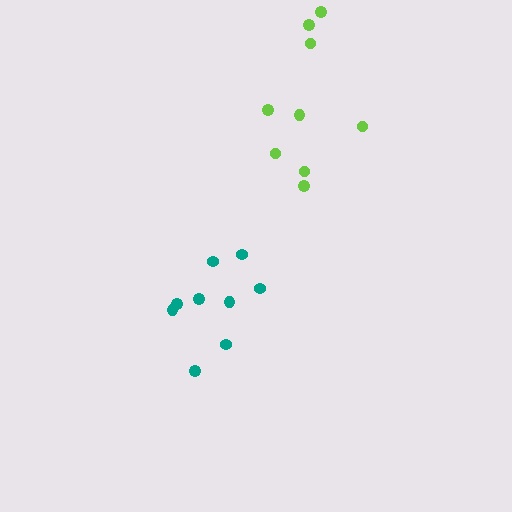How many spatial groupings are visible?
There are 2 spatial groupings.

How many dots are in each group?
Group 1: 9 dots, Group 2: 9 dots (18 total).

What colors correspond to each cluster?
The clusters are colored: lime, teal.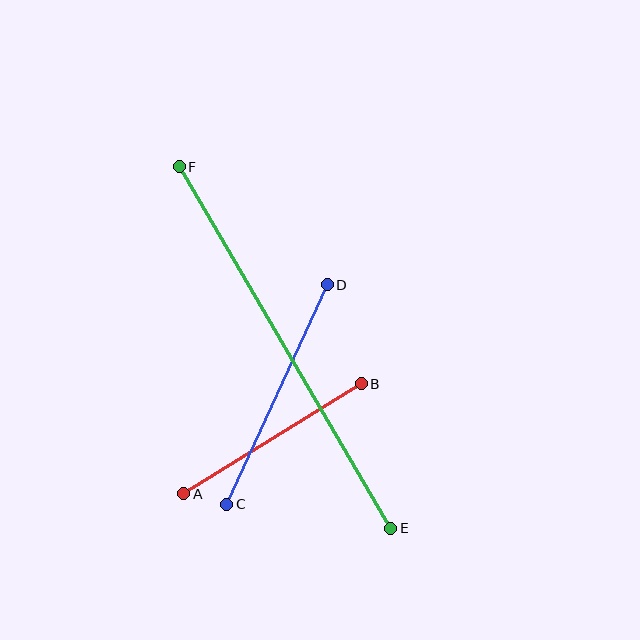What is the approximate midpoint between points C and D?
The midpoint is at approximately (277, 395) pixels.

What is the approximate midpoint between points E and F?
The midpoint is at approximately (285, 347) pixels.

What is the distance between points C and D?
The distance is approximately 241 pixels.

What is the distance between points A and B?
The distance is approximately 209 pixels.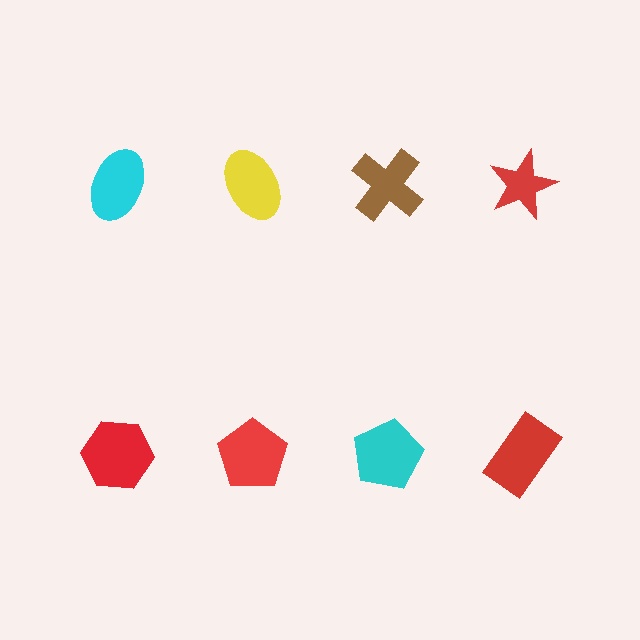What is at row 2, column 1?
A red hexagon.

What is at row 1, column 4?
A red star.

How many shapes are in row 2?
4 shapes.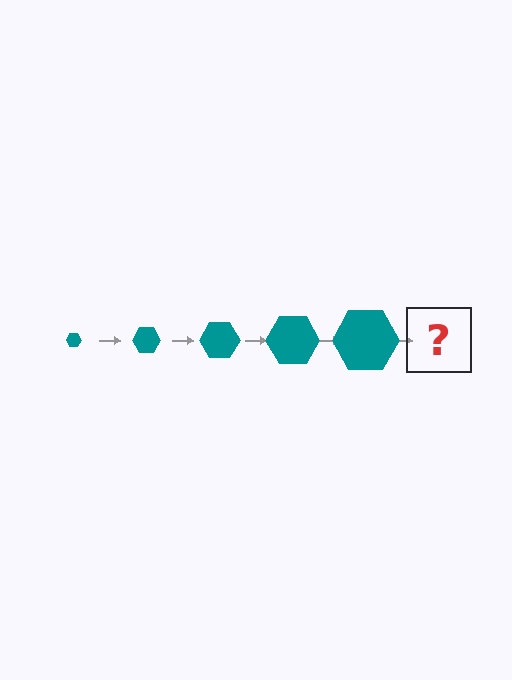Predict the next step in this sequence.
The next step is a teal hexagon, larger than the previous one.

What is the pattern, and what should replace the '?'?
The pattern is that the hexagon gets progressively larger each step. The '?' should be a teal hexagon, larger than the previous one.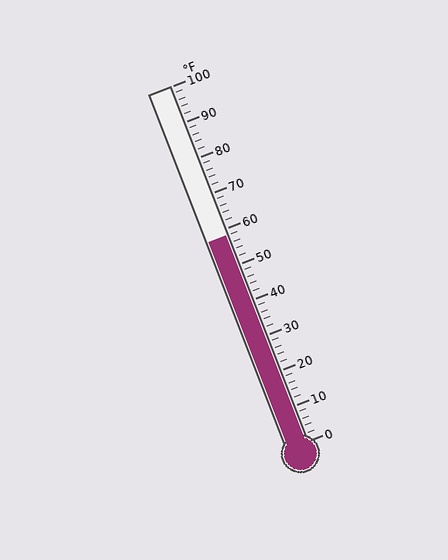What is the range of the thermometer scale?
The thermometer scale ranges from 0°F to 100°F.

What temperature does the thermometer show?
The thermometer shows approximately 58°F.